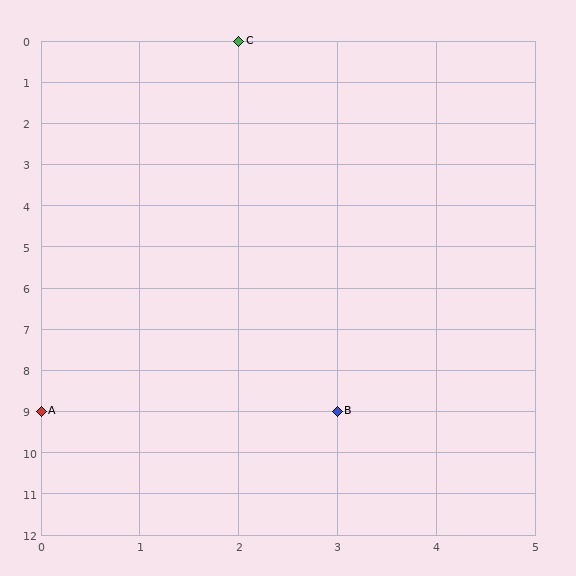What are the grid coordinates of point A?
Point A is at grid coordinates (0, 9).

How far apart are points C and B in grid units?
Points C and B are 1 column and 9 rows apart (about 9.1 grid units diagonally).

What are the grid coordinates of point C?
Point C is at grid coordinates (2, 0).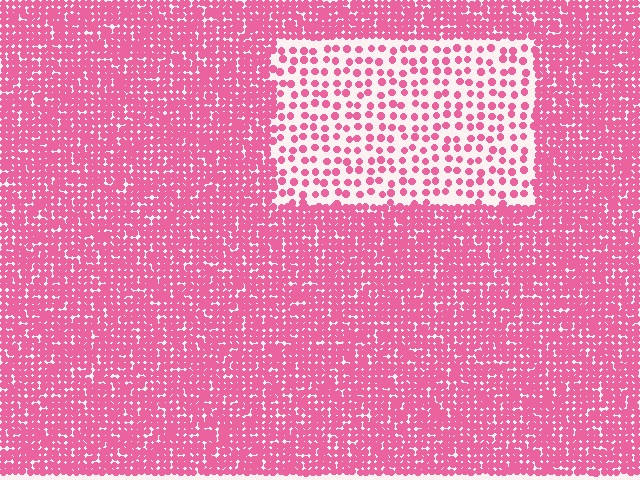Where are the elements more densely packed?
The elements are more densely packed outside the rectangle boundary.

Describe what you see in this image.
The image contains small pink elements arranged at two different densities. A rectangle-shaped region is visible where the elements are less densely packed than the surrounding area.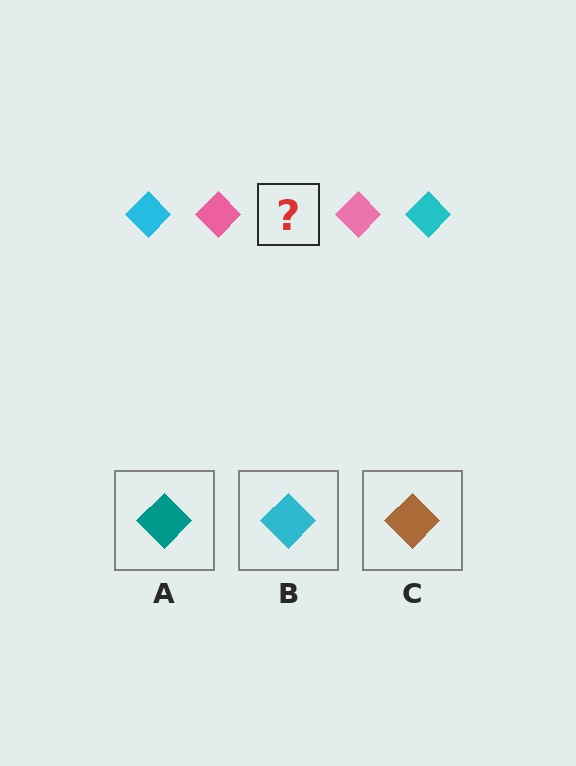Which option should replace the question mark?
Option B.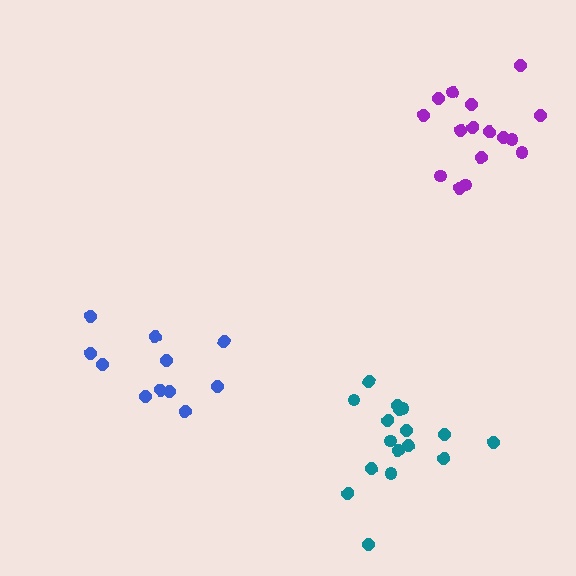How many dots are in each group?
Group 1: 17 dots, Group 2: 11 dots, Group 3: 16 dots (44 total).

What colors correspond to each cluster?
The clusters are colored: teal, blue, purple.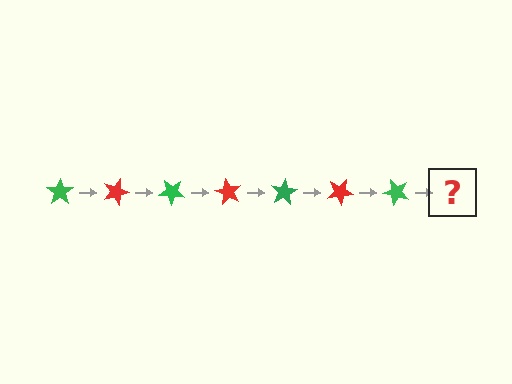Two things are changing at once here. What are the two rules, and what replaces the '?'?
The two rules are that it rotates 20 degrees each step and the color cycles through green and red. The '?' should be a red star, rotated 140 degrees from the start.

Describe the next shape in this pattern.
It should be a red star, rotated 140 degrees from the start.